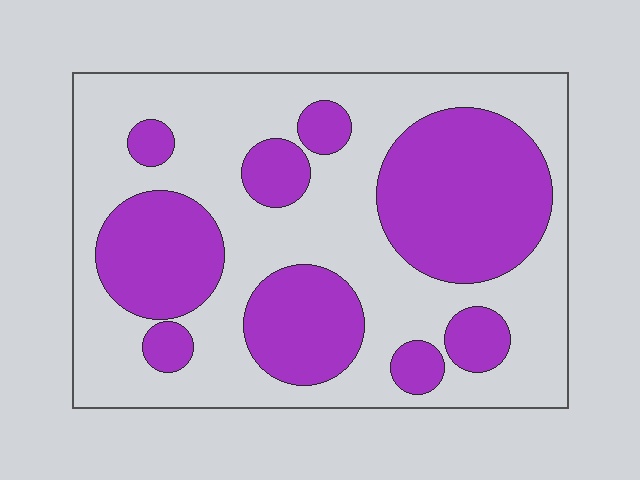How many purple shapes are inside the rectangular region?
9.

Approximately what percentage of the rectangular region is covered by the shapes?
Approximately 40%.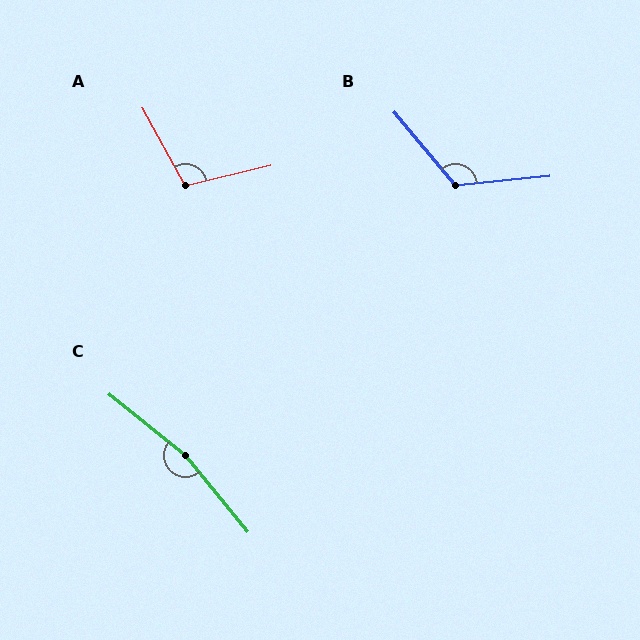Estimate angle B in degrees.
Approximately 124 degrees.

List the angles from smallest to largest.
A (105°), B (124°), C (168°).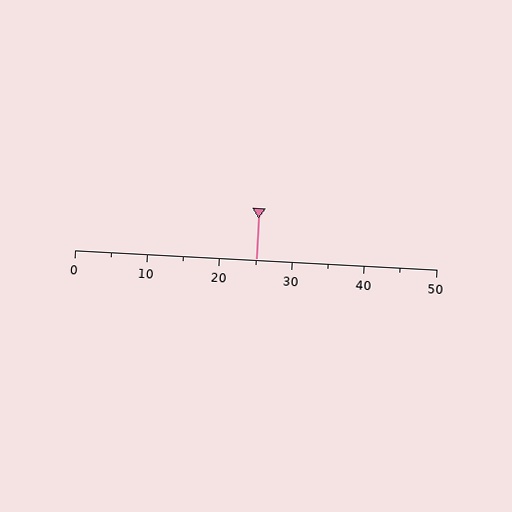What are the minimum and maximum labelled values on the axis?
The axis runs from 0 to 50.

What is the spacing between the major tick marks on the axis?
The major ticks are spaced 10 apart.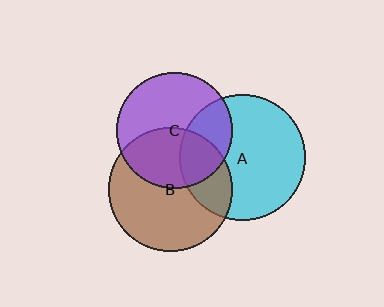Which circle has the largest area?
Circle A (cyan).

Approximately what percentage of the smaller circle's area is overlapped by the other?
Approximately 45%.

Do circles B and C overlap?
Yes.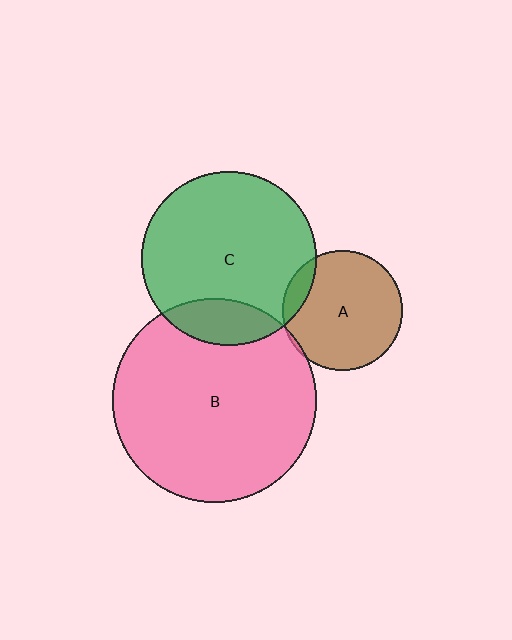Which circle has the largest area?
Circle B (pink).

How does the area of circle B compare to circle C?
Approximately 1.4 times.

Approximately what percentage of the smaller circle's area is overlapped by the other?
Approximately 10%.